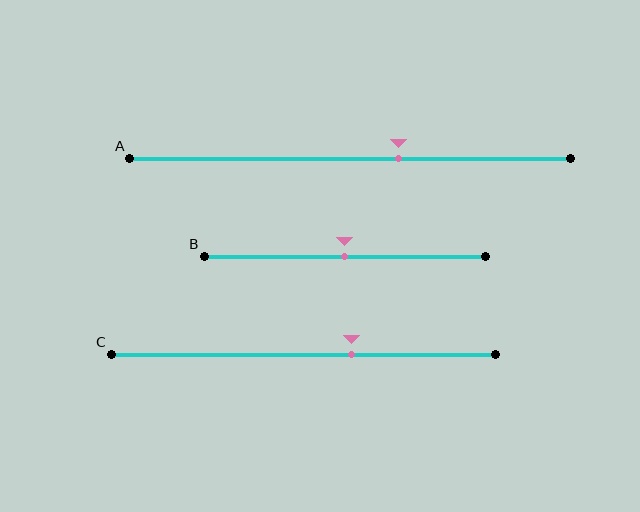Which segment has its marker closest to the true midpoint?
Segment B has its marker closest to the true midpoint.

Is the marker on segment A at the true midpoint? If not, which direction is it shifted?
No, the marker on segment A is shifted to the right by about 11% of the segment length.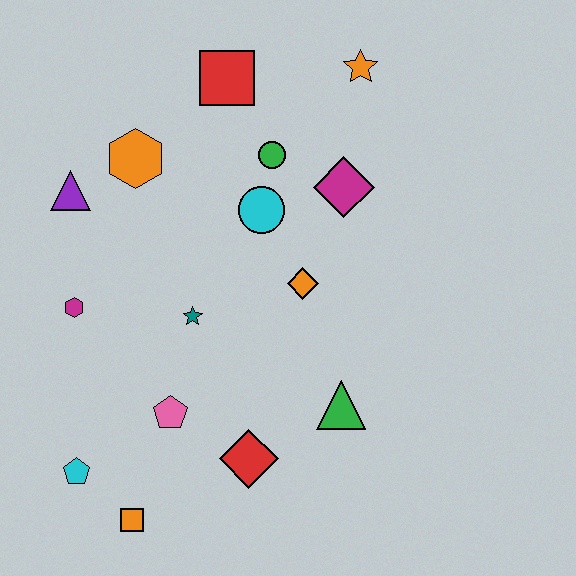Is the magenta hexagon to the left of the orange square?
Yes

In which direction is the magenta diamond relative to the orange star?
The magenta diamond is below the orange star.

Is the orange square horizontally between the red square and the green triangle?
No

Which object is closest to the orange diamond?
The cyan circle is closest to the orange diamond.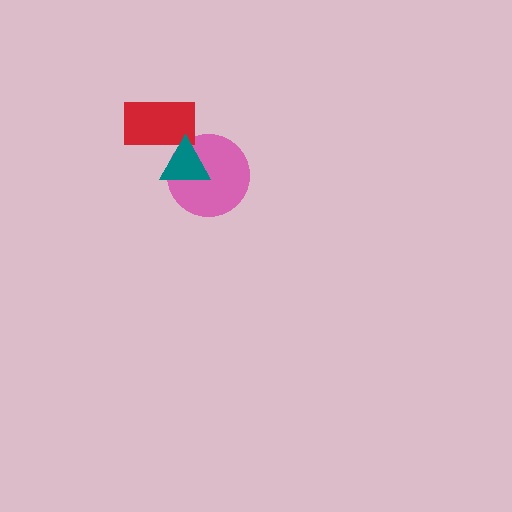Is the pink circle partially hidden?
Yes, it is partially covered by another shape.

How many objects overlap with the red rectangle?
1 object overlaps with the red rectangle.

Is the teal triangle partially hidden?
No, no other shape covers it.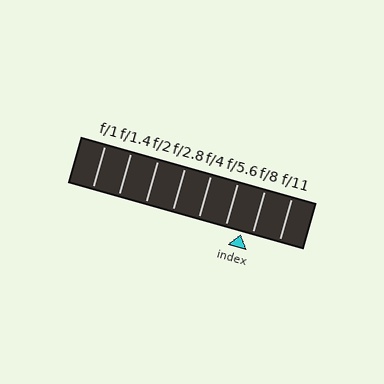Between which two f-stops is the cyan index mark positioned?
The index mark is between f/5.6 and f/8.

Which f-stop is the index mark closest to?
The index mark is closest to f/8.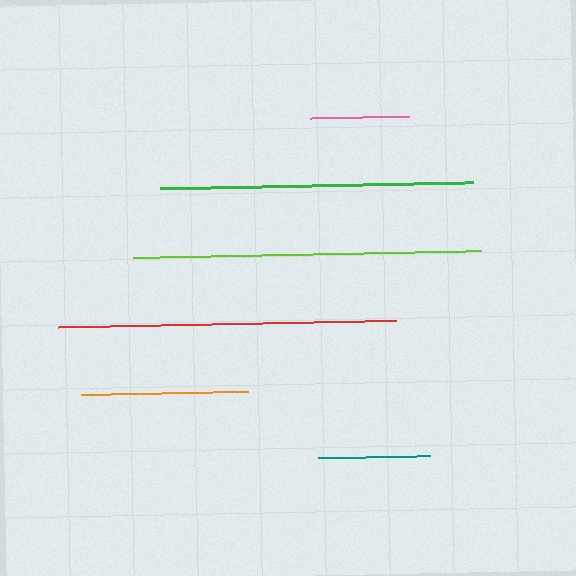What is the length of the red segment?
The red segment is approximately 339 pixels long.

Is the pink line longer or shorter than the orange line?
The orange line is longer than the pink line.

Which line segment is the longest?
The lime line is the longest at approximately 347 pixels.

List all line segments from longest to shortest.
From longest to shortest: lime, red, green, orange, teal, pink.